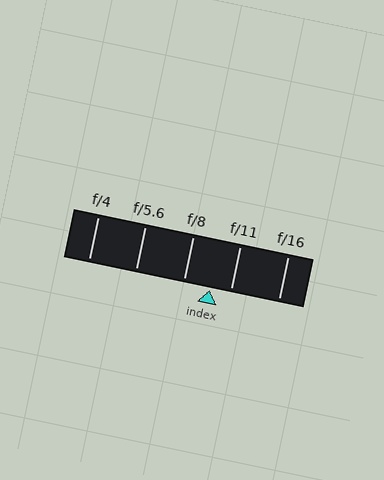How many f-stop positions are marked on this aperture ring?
There are 5 f-stop positions marked.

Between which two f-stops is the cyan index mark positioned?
The index mark is between f/8 and f/11.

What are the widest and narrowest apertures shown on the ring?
The widest aperture shown is f/4 and the narrowest is f/16.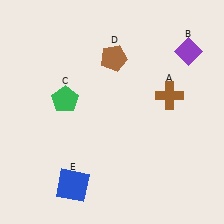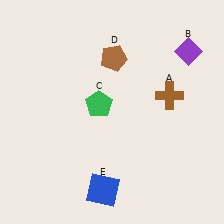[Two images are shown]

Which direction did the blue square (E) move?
The blue square (E) moved right.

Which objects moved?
The objects that moved are: the green pentagon (C), the blue square (E).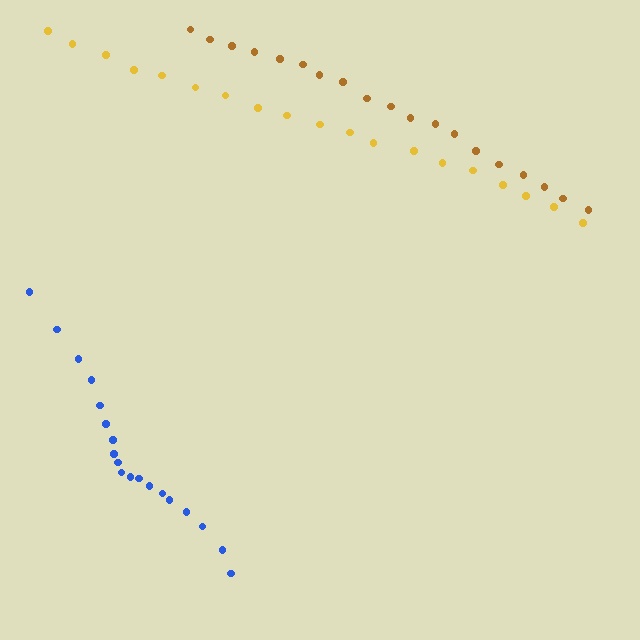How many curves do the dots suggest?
There are 3 distinct paths.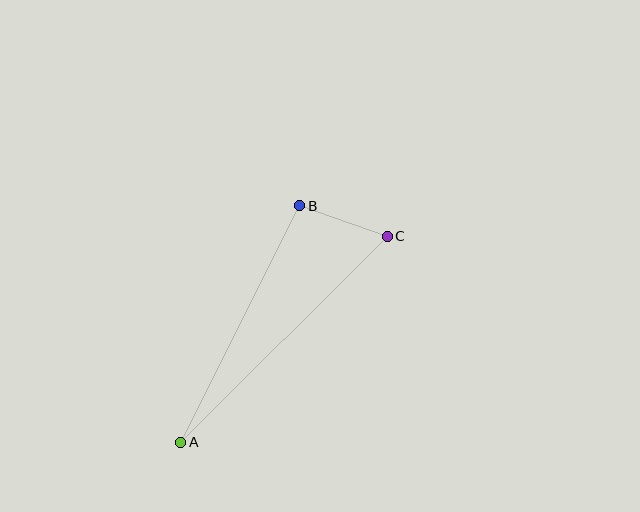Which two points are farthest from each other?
Points A and C are farthest from each other.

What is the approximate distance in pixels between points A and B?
The distance between A and B is approximately 264 pixels.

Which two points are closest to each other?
Points B and C are closest to each other.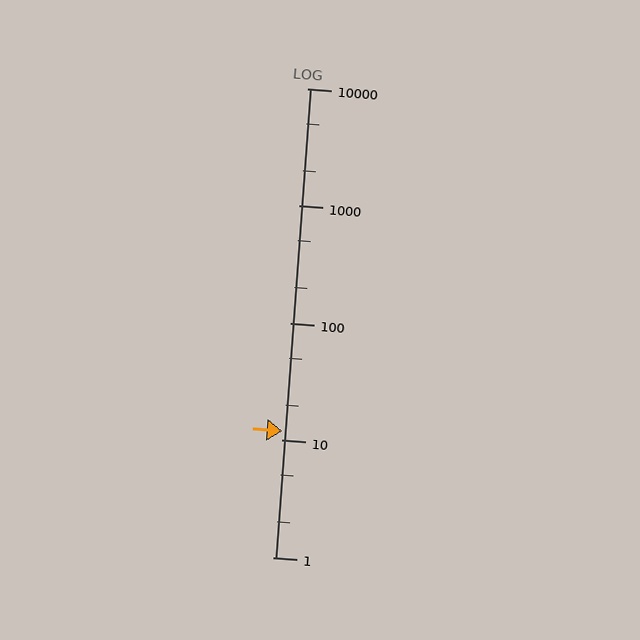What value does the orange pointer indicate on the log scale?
The pointer indicates approximately 12.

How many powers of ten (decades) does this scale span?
The scale spans 4 decades, from 1 to 10000.